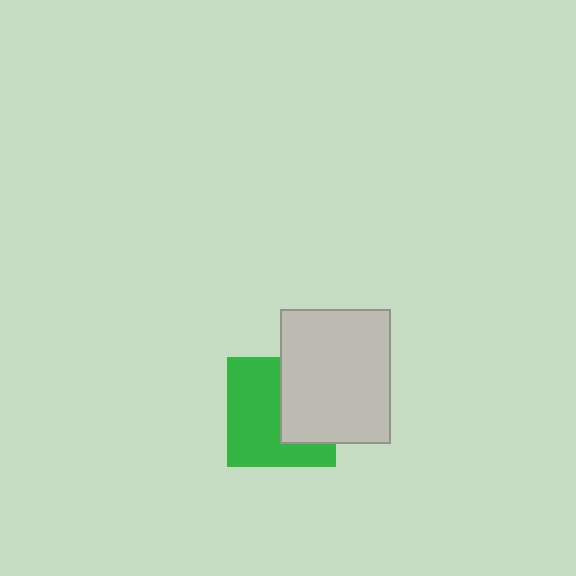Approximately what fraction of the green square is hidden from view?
Roughly 41% of the green square is hidden behind the light gray rectangle.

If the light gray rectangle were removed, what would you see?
You would see the complete green square.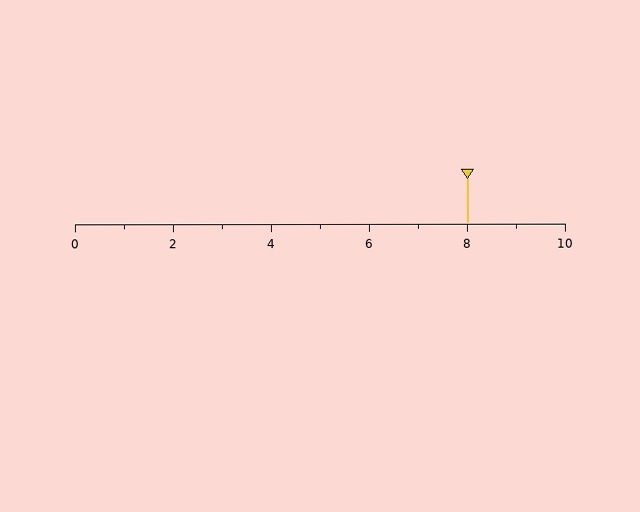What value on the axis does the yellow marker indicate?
The marker indicates approximately 8.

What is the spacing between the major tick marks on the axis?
The major ticks are spaced 2 apart.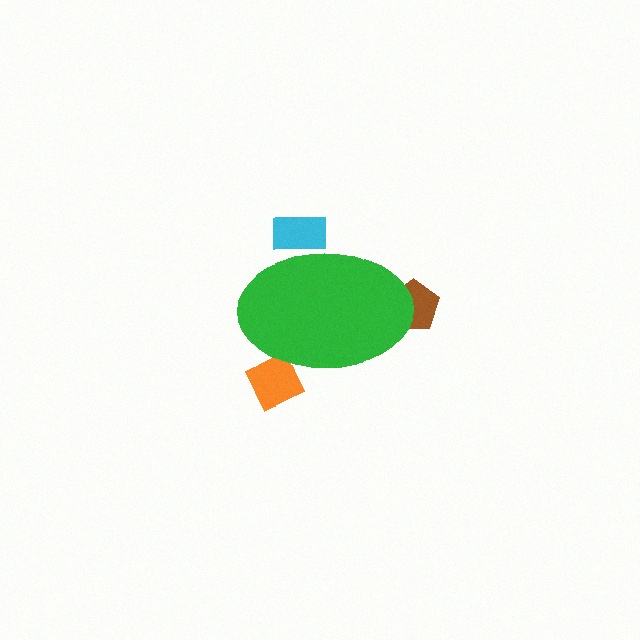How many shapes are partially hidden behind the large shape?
3 shapes are partially hidden.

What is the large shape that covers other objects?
A green ellipse.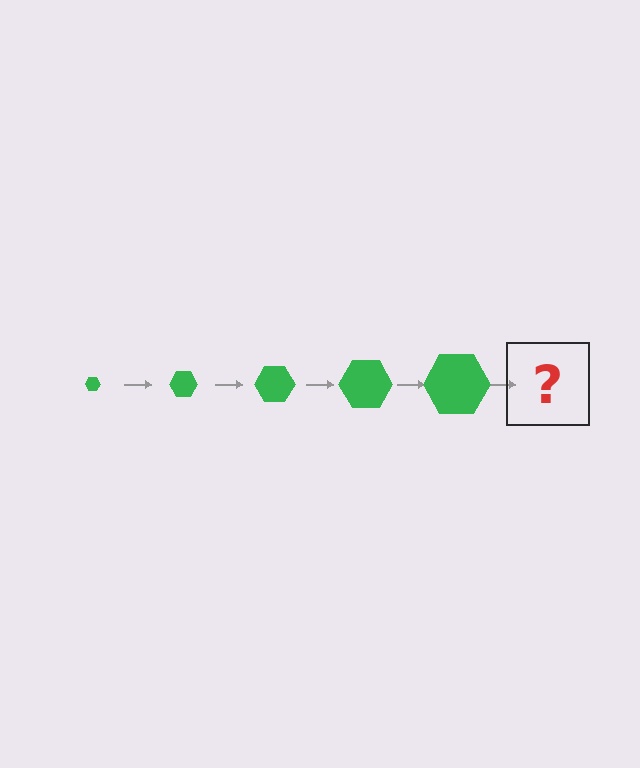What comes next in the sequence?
The next element should be a green hexagon, larger than the previous one.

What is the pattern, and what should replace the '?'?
The pattern is that the hexagon gets progressively larger each step. The '?' should be a green hexagon, larger than the previous one.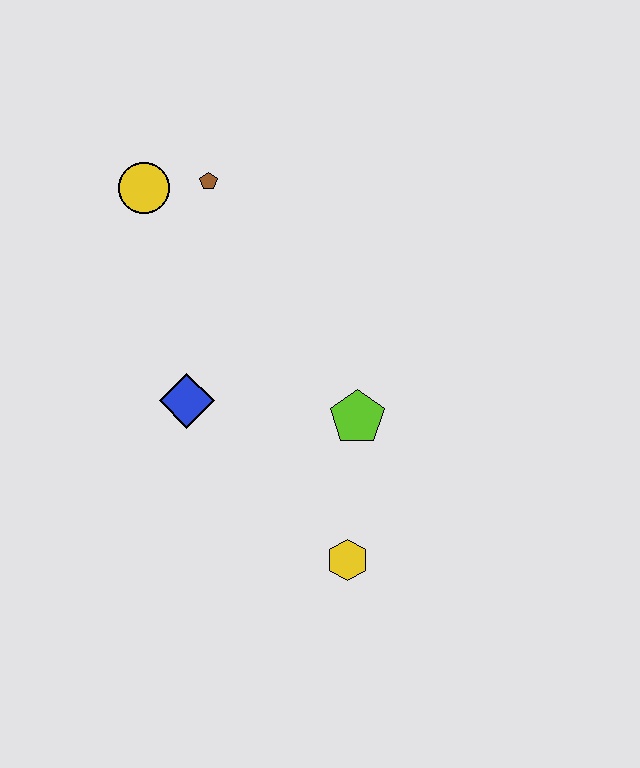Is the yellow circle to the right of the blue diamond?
No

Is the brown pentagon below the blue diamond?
No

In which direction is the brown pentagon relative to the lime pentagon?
The brown pentagon is above the lime pentagon.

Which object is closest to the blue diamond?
The lime pentagon is closest to the blue diamond.